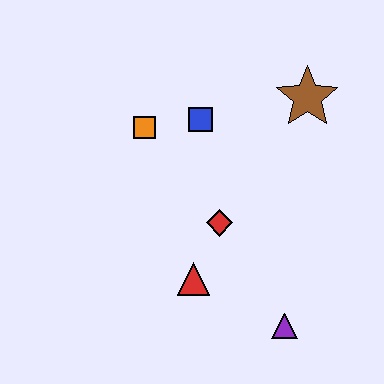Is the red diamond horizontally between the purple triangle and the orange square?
Yes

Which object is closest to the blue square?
The orange square is closest to the blue square.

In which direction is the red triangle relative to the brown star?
The red triangle is below the brown star.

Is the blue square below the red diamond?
No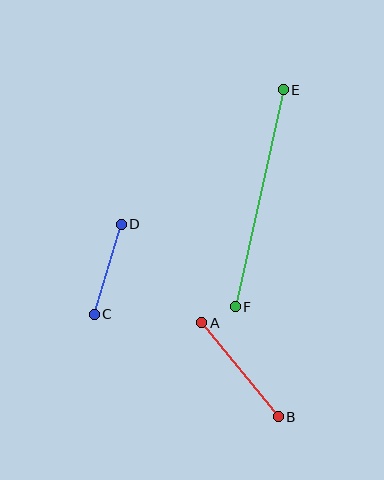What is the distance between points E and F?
The distance is approximately 222 pixels.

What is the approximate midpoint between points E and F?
The midpoint is at approximately (259, 198) pixels.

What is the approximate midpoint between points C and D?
The midpoint is at approximately (108, 269) pixels.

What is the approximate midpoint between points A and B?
The midpoint is at approximately (240, 370) pixels.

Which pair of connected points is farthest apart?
Points E and F are farthest apart.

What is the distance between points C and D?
The distance is approximately 94 pixels.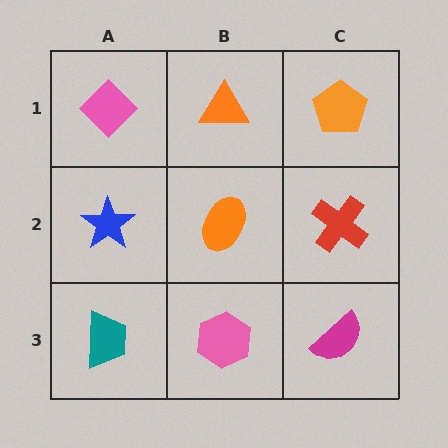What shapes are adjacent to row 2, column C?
An orange pentagon (row 1, column C), a magenta semicircle (row 3, column C), an orange ellipse (row 2, column B).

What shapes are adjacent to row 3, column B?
An orange ellipse (row 2, column B), a teal trapezoid (row 3, column A), a magenta semicircle (row 3, column C).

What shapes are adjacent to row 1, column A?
A blue star (row 2, column A), an orange triangle (row 1, column B).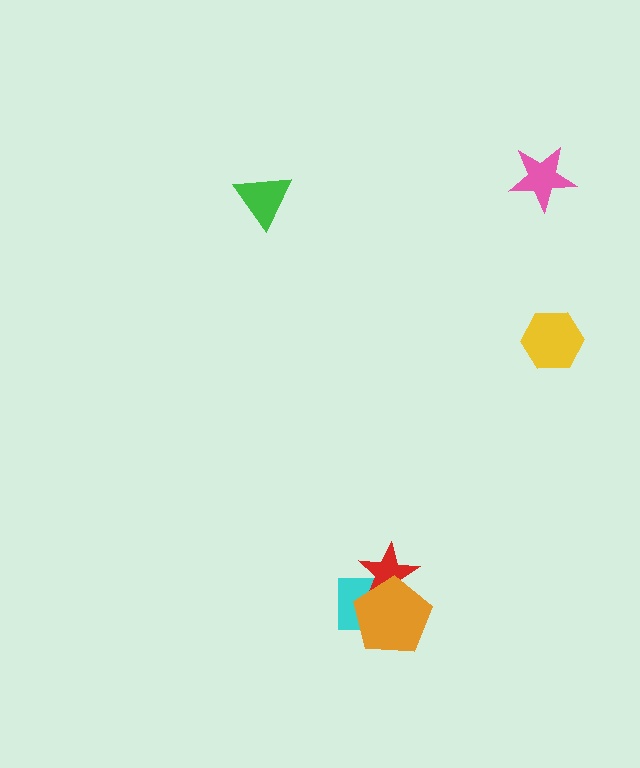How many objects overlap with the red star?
2 objects overlap with the red star.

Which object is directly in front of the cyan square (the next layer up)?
The red star is directly in front of the cyan square.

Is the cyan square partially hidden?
Yes, it is partially covered by another shape.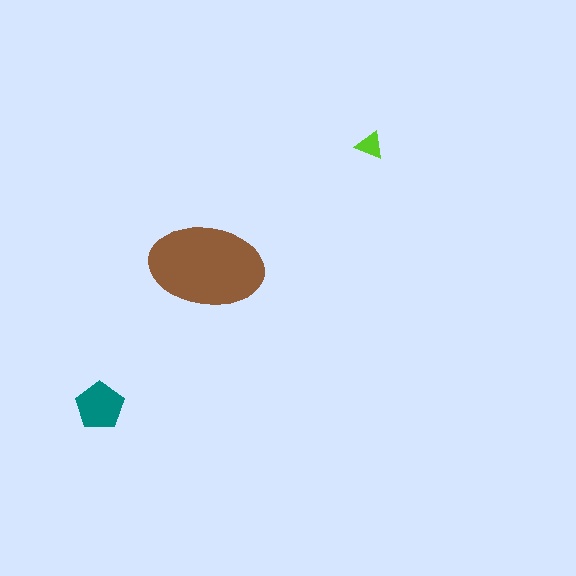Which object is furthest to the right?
The lime triangle is rightmost.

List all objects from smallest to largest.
The lime triangle, the teal pentagon, the brown ellipse.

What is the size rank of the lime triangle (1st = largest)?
3rd.